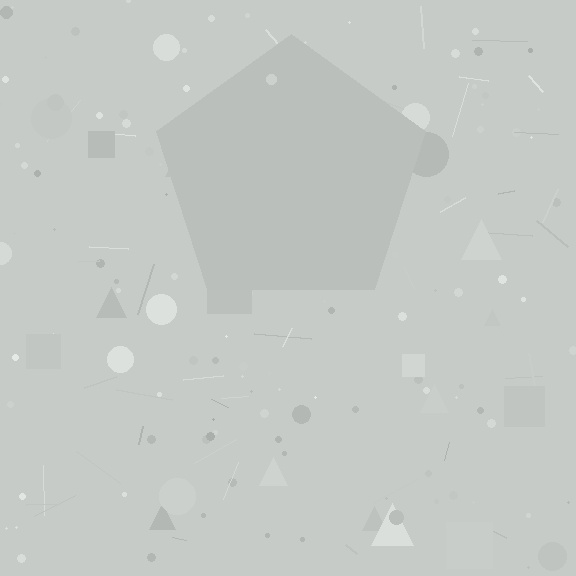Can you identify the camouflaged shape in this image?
The camouflaged shape is a pentagon.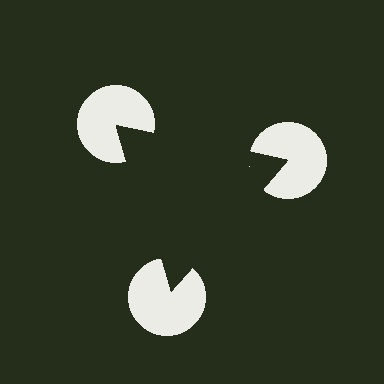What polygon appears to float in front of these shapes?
An illusory triangle — its edges are inferred from the aligned wedge cuts in the pac-man discs, not physically drawn.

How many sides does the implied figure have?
3 sides.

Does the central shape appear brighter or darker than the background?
It typically appears slightly darker than the background, even though no actual brightness change is drawn.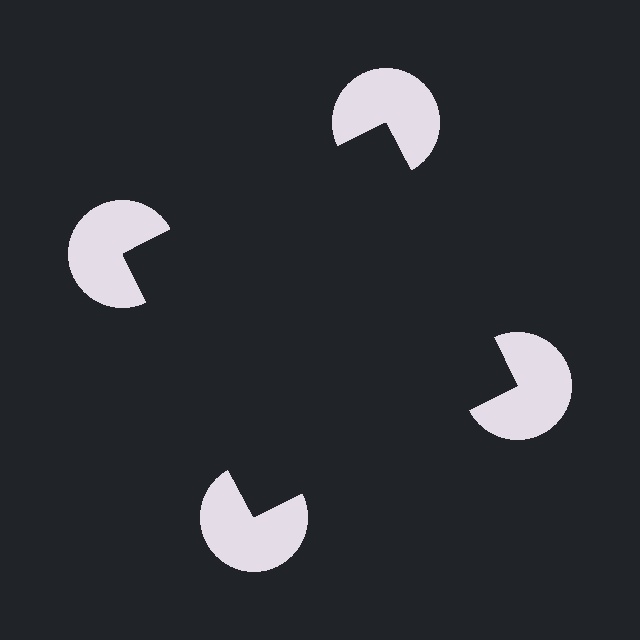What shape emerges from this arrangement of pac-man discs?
An illusory square — its edges are inferred from the aligned wedge cuts in the pac-man discs, not physically drawn.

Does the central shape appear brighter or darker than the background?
It typically appears slightly darker than the background, even though no actual brightness change is drawn.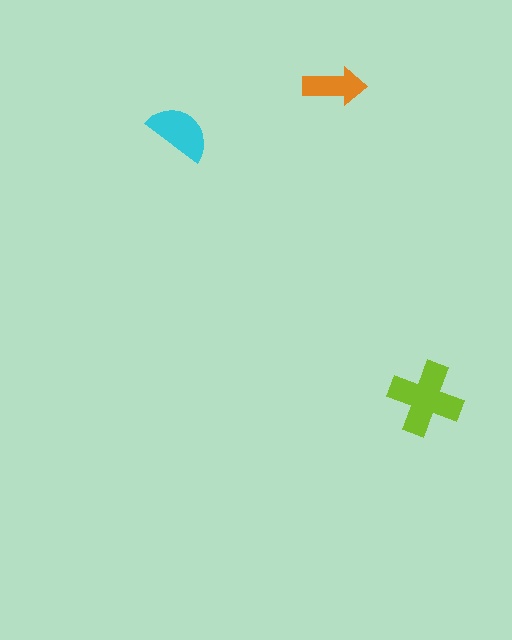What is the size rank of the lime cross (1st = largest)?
1st.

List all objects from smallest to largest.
The orange arrow, the cyan semicircle, the lime cross.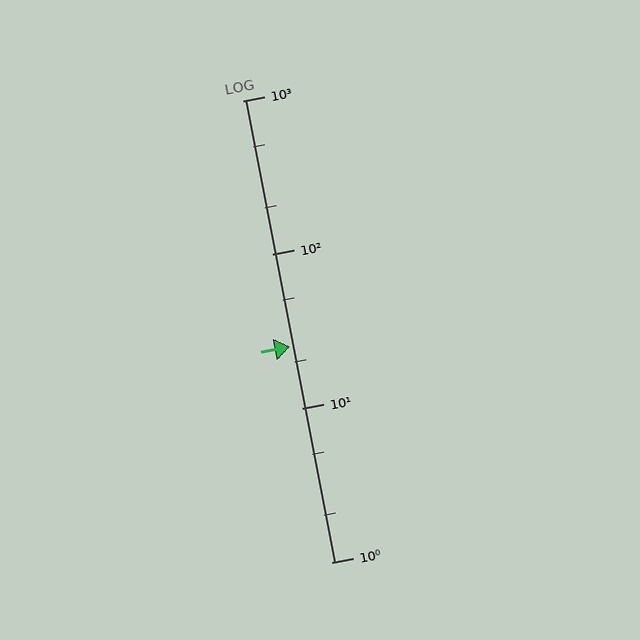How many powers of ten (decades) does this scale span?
The scale spans 3 decades, from 1 to 1000.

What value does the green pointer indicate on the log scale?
The pointer indicates approximately 25.